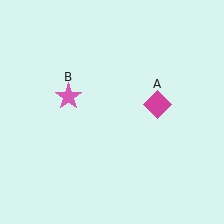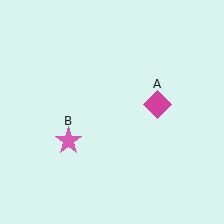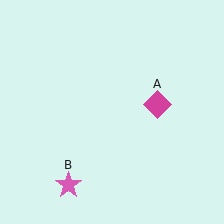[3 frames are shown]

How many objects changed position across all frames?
1 object changed position: pink star (object B).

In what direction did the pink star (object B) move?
The pink star (object B) moved down.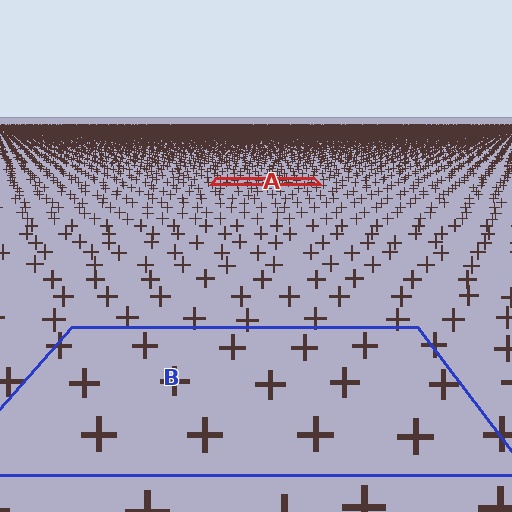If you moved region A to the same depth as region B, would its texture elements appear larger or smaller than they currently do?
They would appear larger. At a closer depth, the same texture elements are projected at a bigger on-screen size.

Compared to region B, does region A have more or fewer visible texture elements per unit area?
Region A has more texture elements per unit area — they are packed more densely because it is farther away.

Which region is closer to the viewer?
Region B is closer. The texture elements there are larger and more spread out.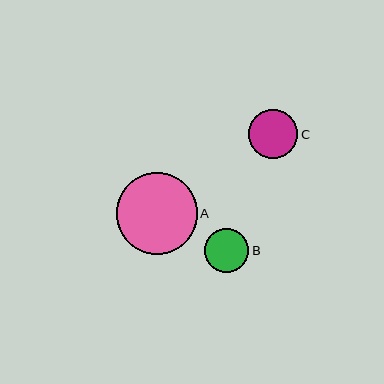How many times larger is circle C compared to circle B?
Circle C is approximately 1.1 times the size of circle B.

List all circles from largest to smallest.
From largest to smallest: A, C, B.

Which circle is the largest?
Circle A is the largest with a size of approximately 81 pixels.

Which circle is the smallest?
Circle B is the smallest with a size of approximately 44 pixels.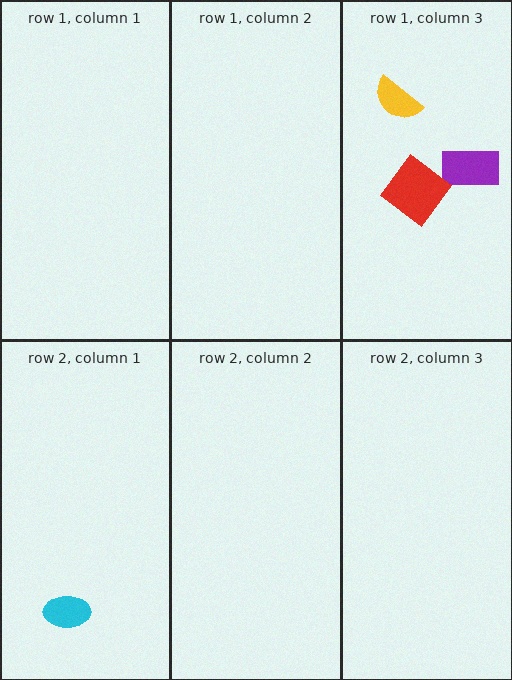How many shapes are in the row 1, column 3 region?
3.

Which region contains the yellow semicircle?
The row 1, column 3 region.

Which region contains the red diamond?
The row 1, column 3 region.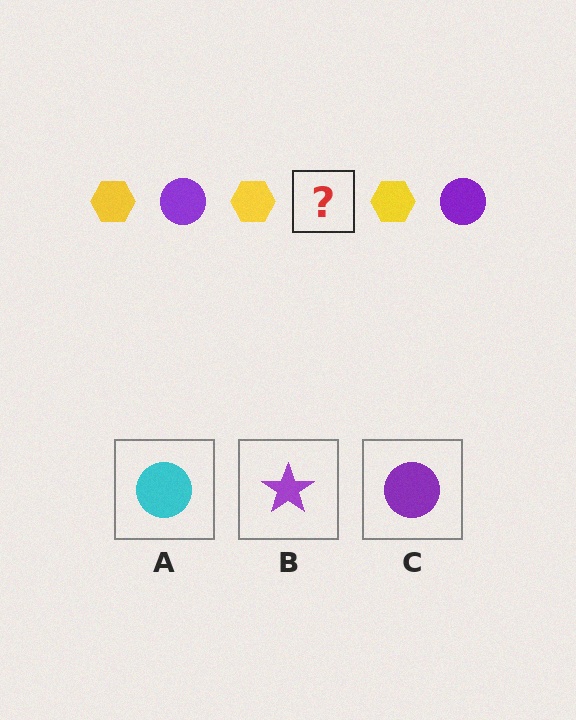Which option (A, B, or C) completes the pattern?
C.